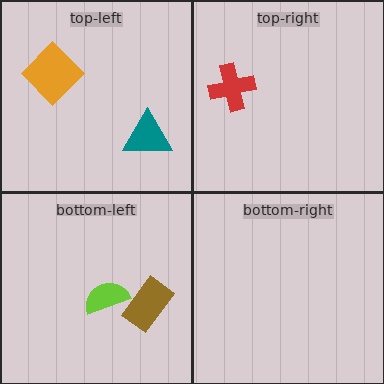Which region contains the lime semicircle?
The bottom-left region.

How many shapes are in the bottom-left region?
2.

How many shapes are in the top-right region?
1.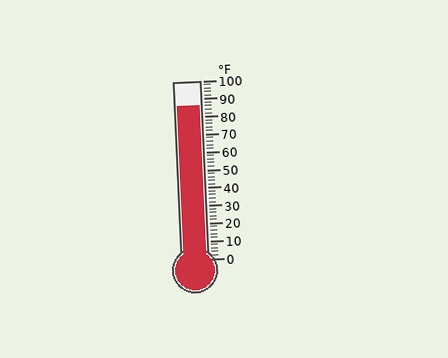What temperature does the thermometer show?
The thermometer shows approximately 86°F.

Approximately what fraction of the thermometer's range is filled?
The thermometer is filled to approximately 85% of its range.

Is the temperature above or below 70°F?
The temperature is above 70°F.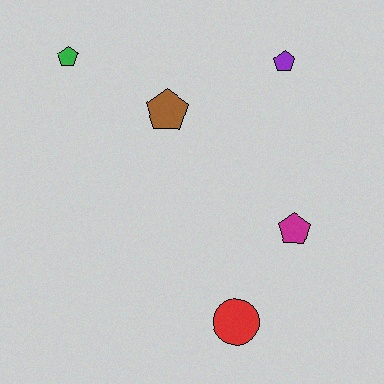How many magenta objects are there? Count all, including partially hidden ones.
There is 1 magenta object.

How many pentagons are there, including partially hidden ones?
There are 4 pentagons.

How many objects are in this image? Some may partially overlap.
There are 5 objects.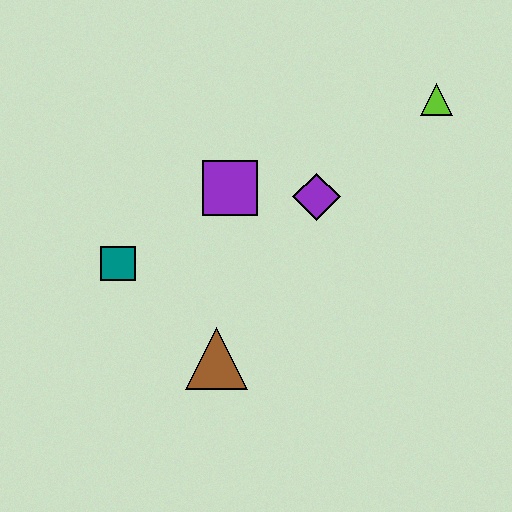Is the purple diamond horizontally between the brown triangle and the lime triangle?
Yes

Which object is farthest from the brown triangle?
The lime triangle is farthest from the brown triangle.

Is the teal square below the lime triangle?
Yes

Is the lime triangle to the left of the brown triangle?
No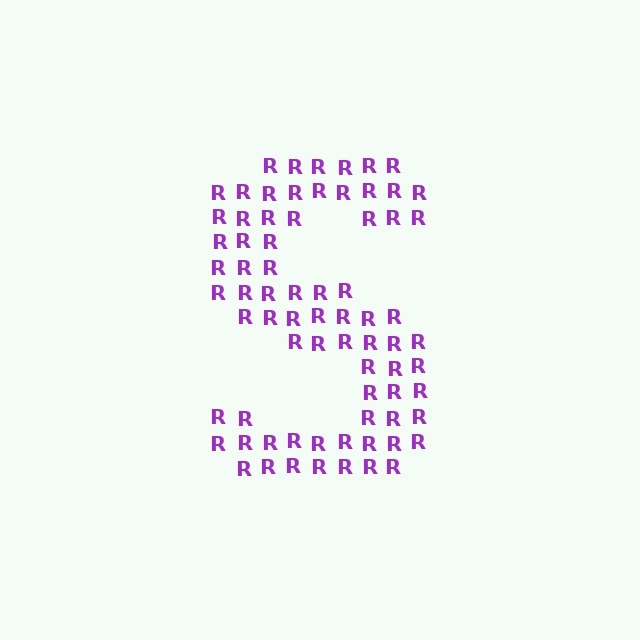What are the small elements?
The small elements are letter R's.